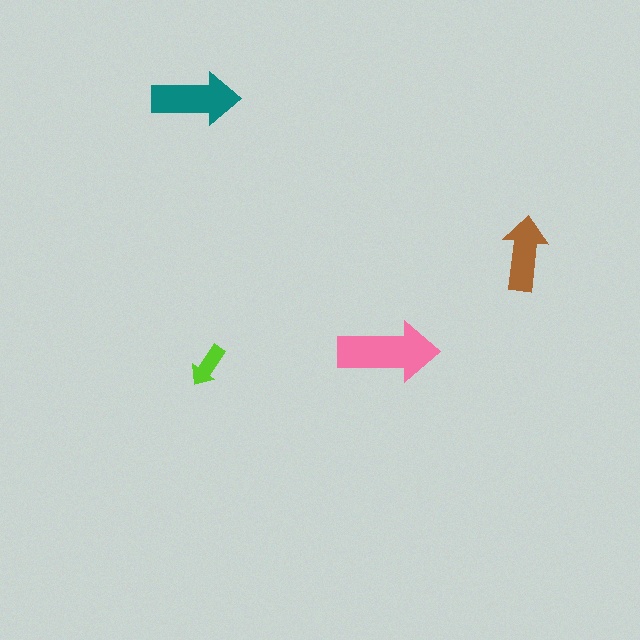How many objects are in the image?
There are 4 objects in the image.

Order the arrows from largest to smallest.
the pink one, the teal one, the brown one, the lime one.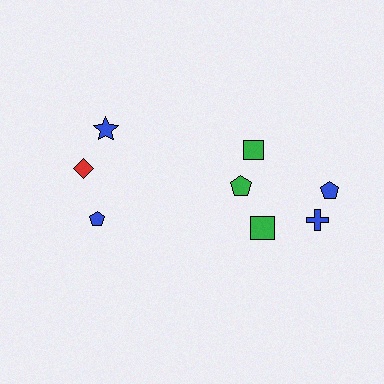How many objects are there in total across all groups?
There are 8 objects.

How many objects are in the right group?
There are 5 objects.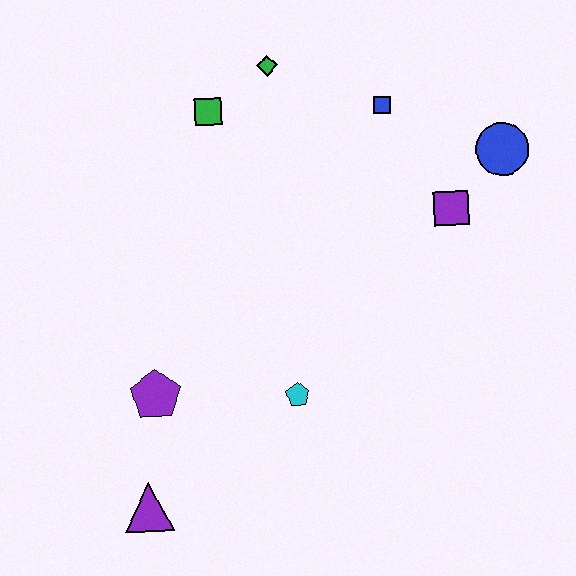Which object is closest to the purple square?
The blue circle is closest to the purple square.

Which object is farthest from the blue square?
The purple triangle is farthest from the blue square.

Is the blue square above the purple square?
Yes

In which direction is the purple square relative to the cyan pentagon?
The purple square is above the cyan pentagon.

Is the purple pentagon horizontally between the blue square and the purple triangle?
Yes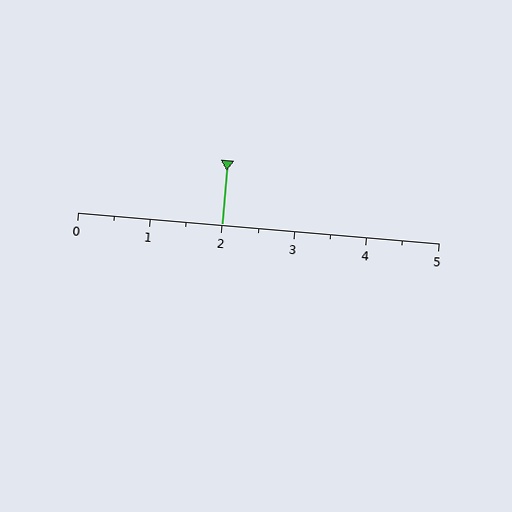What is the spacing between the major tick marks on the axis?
The major ticks are spaced 1 apart.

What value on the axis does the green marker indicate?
The marker indicates approximately 2.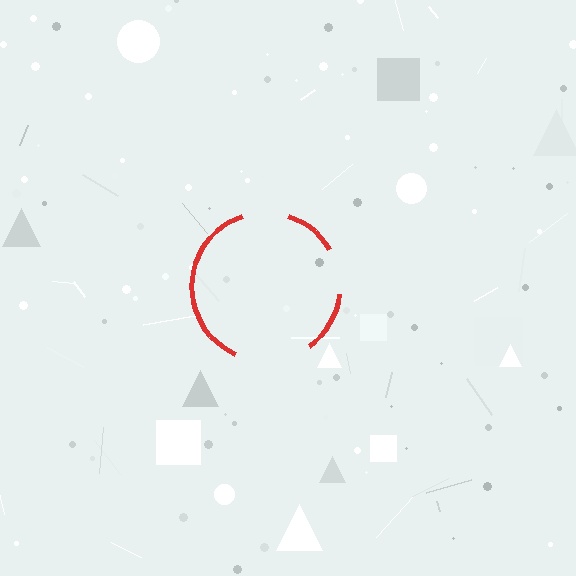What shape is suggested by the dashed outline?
The dashed outline suggests a circle.